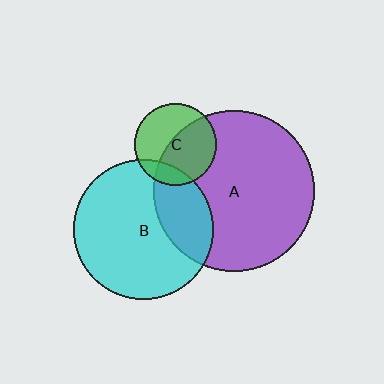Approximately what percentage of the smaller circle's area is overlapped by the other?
Approximately 25%.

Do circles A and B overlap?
Yes.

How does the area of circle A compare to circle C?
Approximately 3.9 times.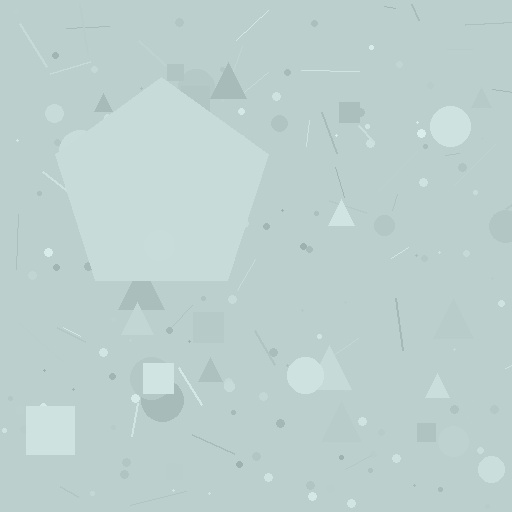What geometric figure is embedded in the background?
A pentagon is embedded in the background.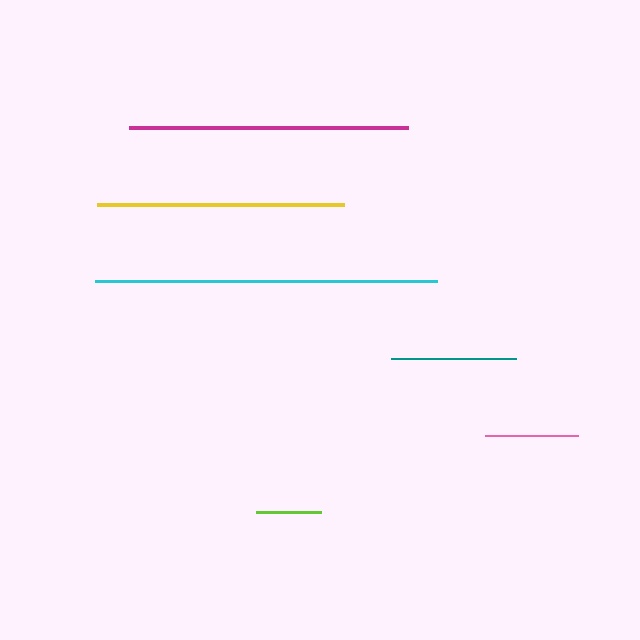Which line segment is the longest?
The cyan line is the longest at approximately 343 pixels.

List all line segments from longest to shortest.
From longest to shortest: cyan, magenta, yellow, teal, pink, lime.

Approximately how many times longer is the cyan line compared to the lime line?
The cyan line is approximately 5.3 times the length of the lime line.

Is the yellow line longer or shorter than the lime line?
The yellow line is longer than the lime line.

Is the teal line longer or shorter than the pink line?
The teal line is longer than the pink line.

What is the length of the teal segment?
The teal segment is approximately 126 pixels long.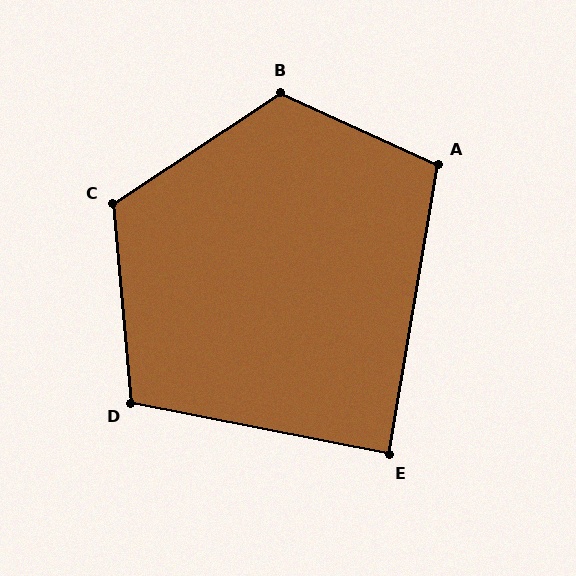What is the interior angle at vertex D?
Approximately 106 degrees (obtuse).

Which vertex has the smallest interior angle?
E, at approximately 89 degrees.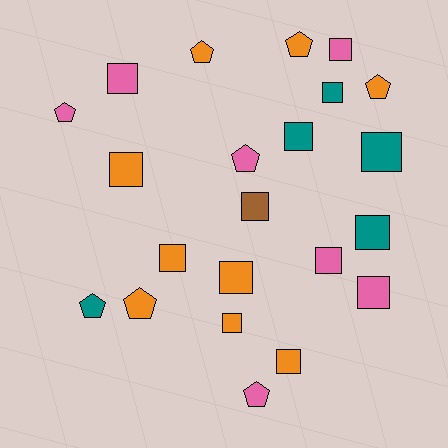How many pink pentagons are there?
There are 3 pink pentagons.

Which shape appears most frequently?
Square, with 14 objects.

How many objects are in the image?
There are 22 objects.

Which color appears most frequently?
Orange, with 9 objects.